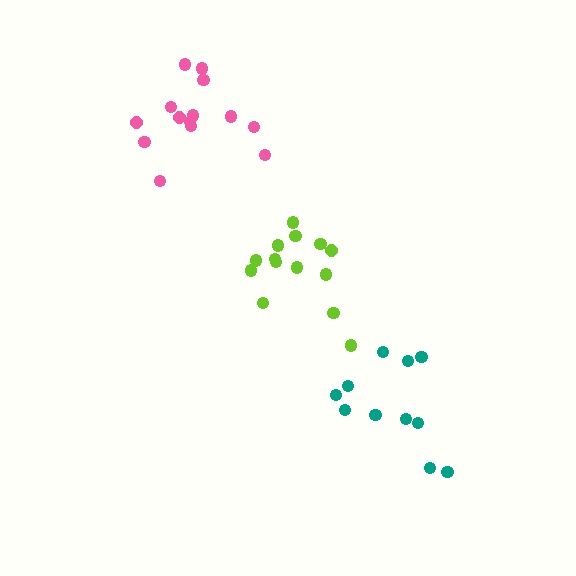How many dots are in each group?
Group 1: 14 dots, Group 2: 14 dots, Group 3: 11 dots (39 total).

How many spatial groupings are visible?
There are 3 spatial groupings.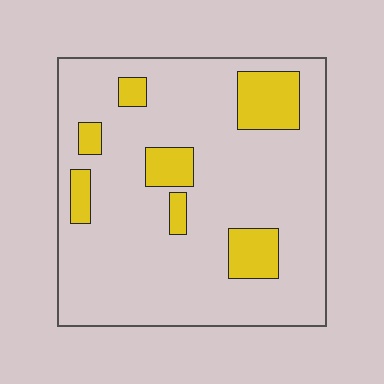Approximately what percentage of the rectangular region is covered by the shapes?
Approximately 15%.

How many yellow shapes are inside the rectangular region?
7.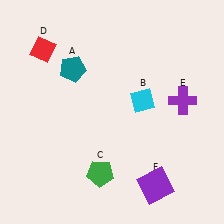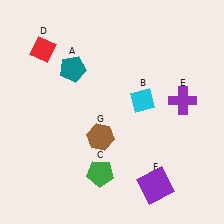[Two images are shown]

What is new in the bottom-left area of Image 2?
A brown hexagon (G) was added in the bottom-left area of Image 2.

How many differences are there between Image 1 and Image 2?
There is 1 difference between the two images.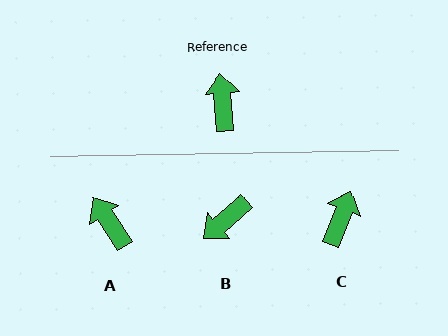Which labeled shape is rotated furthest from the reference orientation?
B, about 126 degrees away.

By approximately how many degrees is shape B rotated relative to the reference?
Approximately 126 degrees counter-clockwise.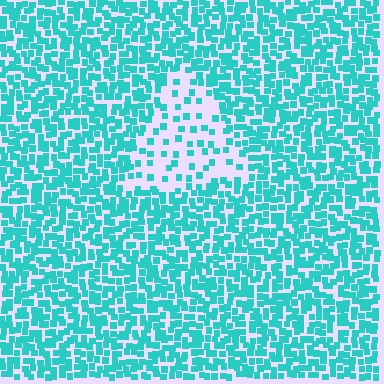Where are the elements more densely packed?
The elements are more densely packed outside the triangle boundary.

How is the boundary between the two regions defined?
The boundary is defined by a change in element density (approximately 2.8x ratio). All elements are the same color, size, and shape.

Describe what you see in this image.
The image contains small cyan elements arranged at two different densities. A triangle-shaped region is visible where the elements are less densely packed than the surrounding area.